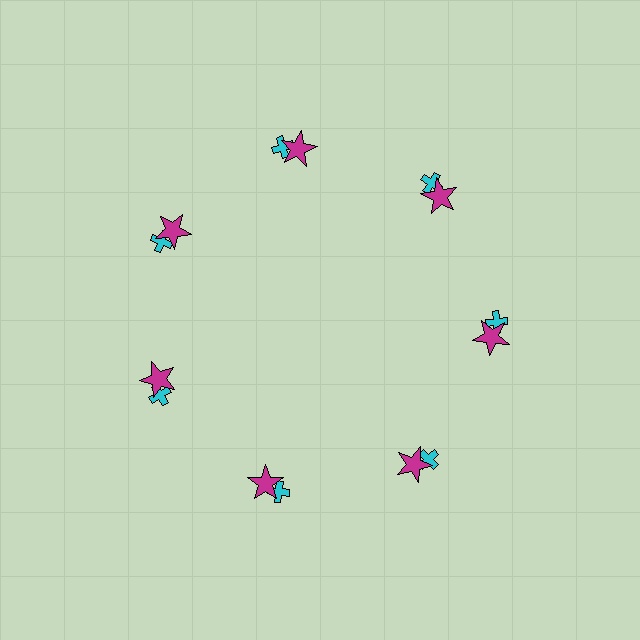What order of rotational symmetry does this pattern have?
This pattern has 7-fold rotational symmetry.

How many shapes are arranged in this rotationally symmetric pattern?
There are 14 shapes, arranged in 7 groups of 2.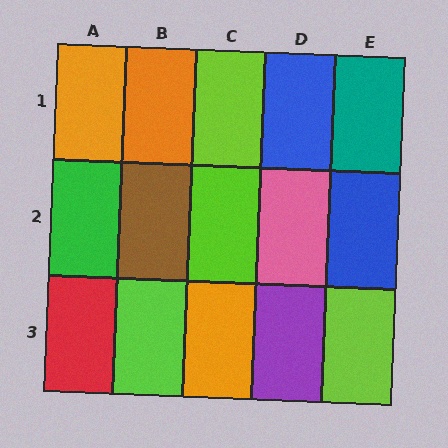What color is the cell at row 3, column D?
Purple.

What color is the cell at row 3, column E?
Lime.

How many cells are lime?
4 cells are lime.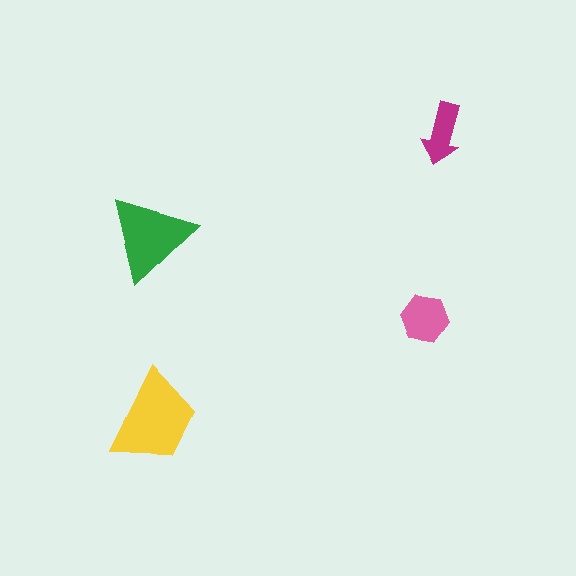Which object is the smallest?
The magenta arrow.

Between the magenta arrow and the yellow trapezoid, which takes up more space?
The yellow trapezoid.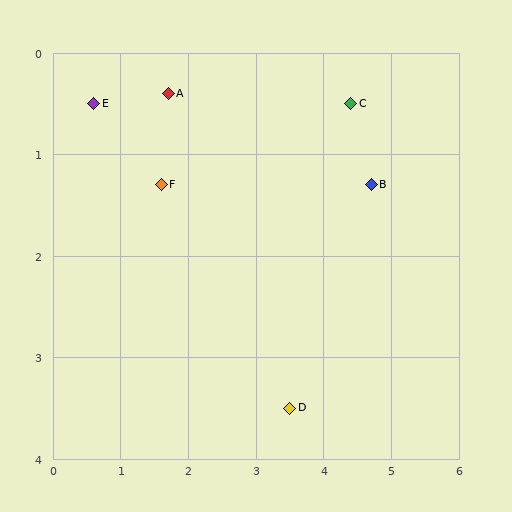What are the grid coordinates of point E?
Point E is at approximately (0.6, 0.5).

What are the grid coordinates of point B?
Point B is at approximately (4.7, 1.3).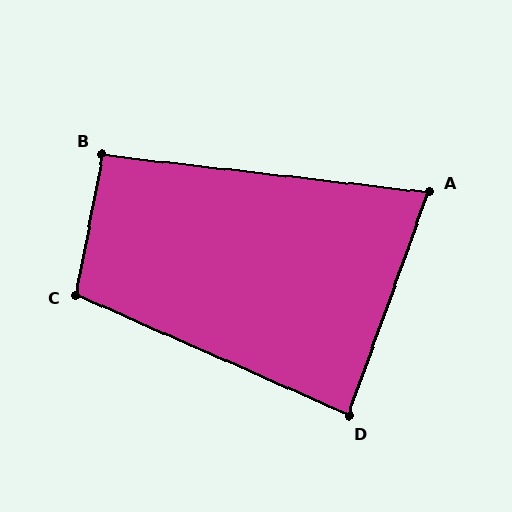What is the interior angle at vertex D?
Approximately 86 degrees (approximately right).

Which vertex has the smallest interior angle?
A, at approximately 77 degrees.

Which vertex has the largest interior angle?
C, at approximately 103 degrees.